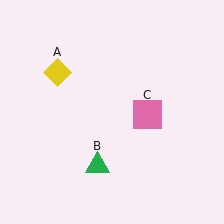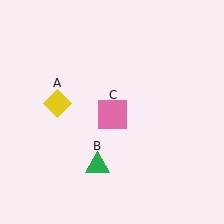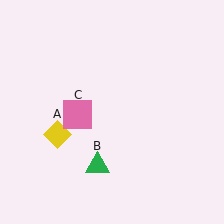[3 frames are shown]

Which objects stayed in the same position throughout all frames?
Green triangle (object B) remained stationary.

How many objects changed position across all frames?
2 objects changed position: yellow diamond (object A), pink square (object C).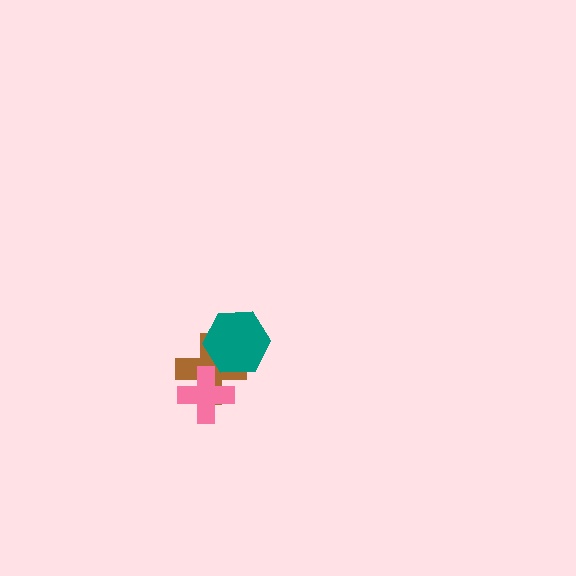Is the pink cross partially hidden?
No, no other shape covers it.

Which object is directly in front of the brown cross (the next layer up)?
The pink cross is directly in front of the brown cross.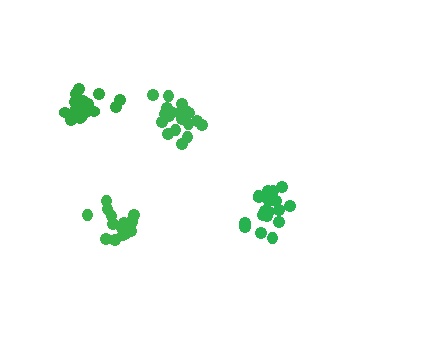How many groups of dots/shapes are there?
There are 4 groups.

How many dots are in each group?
Group 1: 16 dots, Group 2: 18 dots, Group 3: 19 dots, Group 4: 19 dots (72 total).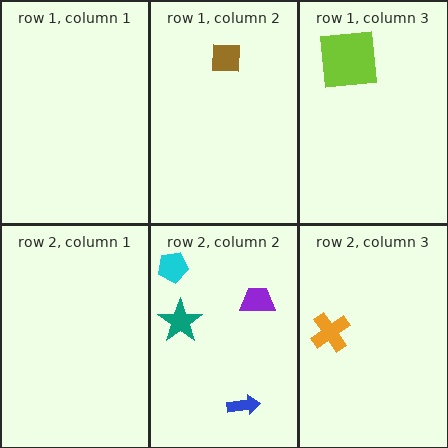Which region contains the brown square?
The row 1, column 2 region.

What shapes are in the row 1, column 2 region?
The brown square.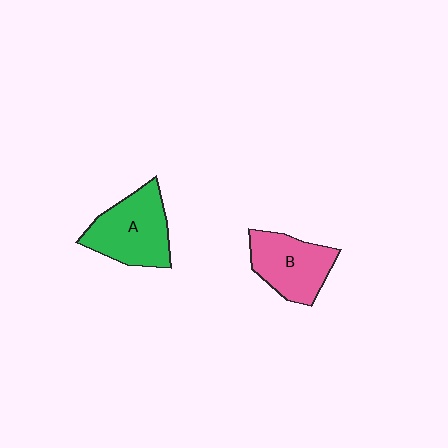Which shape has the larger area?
Shape A (green).